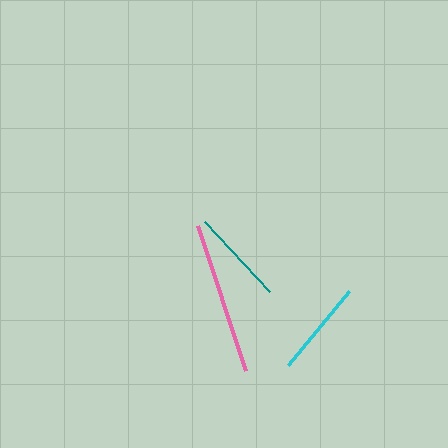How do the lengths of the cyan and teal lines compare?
The cyan and teal lines are approximately the same length.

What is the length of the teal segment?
The teal segment is approximately 96 pixels long.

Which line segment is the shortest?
The teal line is the shortest at approximately 96 pixels.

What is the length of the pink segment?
The pink segment is approximately 153 pixels long.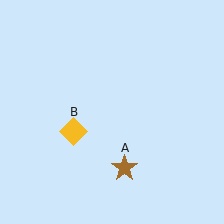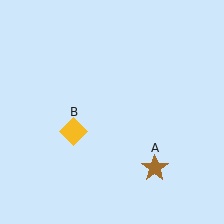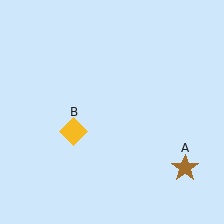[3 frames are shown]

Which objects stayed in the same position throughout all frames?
Yellow diamond (object B) remained stationary.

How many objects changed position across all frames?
1 object changed position: brown star (object A).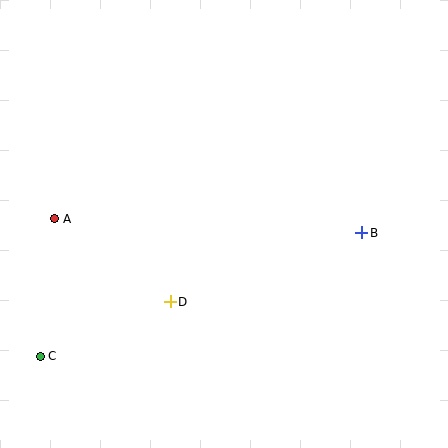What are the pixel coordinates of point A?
Point A is at (55, 219).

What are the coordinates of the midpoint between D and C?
The midpoint between D and C is at (105, 329).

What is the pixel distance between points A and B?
The distance between A and B is 307 pixels.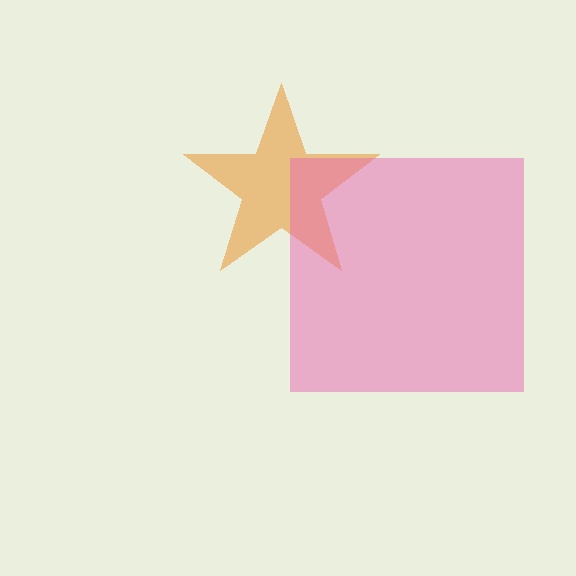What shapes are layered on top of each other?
The layered shapes are: an orange star, a pink square.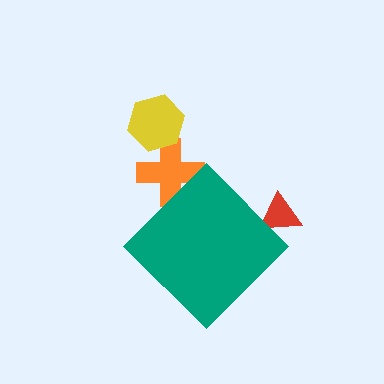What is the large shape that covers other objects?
A teal diamond.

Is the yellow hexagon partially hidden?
No, the yellow hexagon is fully visible.